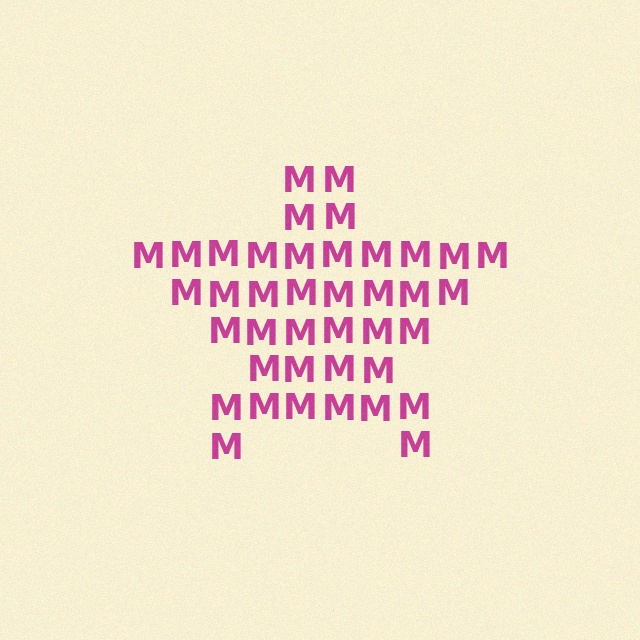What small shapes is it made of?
It is made of small letter M's.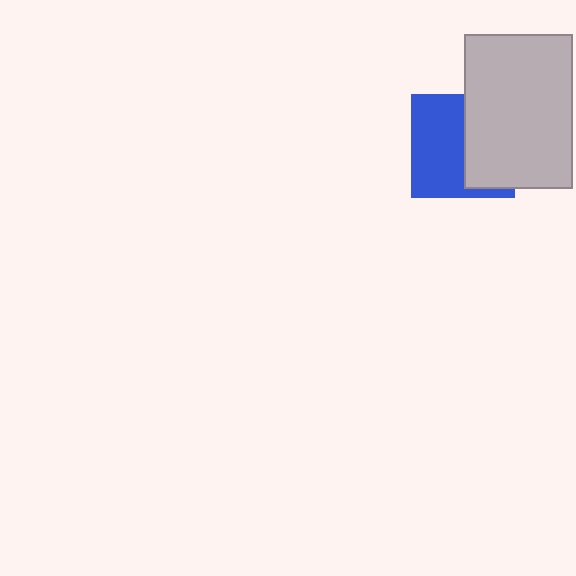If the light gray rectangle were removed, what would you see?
You would see the complete blue square.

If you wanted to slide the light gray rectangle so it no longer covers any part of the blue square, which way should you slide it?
Slide it right — that is the most direct way to separate the two shapes.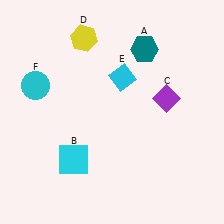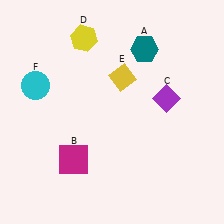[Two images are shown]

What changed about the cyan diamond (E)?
In Image 1, E is cyan. In Image 2, it changed to yellow.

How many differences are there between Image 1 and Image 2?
There are 2 differences between the two images.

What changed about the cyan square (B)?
In Image 1, B is cyan. In Image 2, it changed to magenta.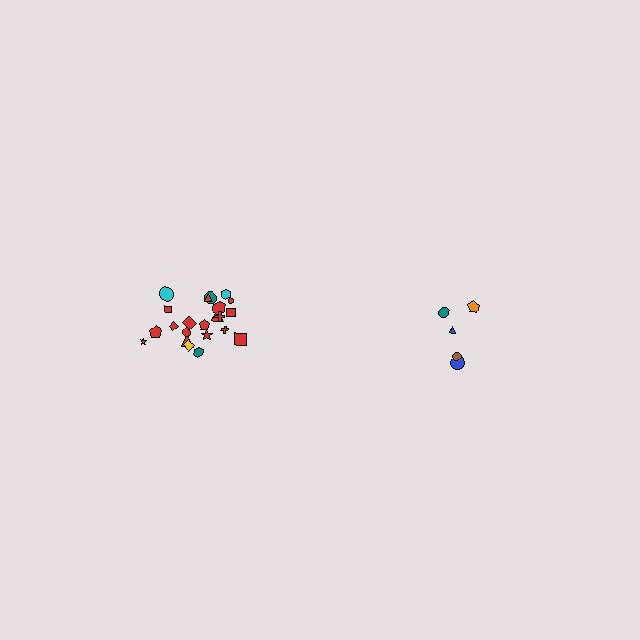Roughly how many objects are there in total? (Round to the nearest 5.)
Roughly 25 objects in total.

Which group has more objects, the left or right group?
The left group.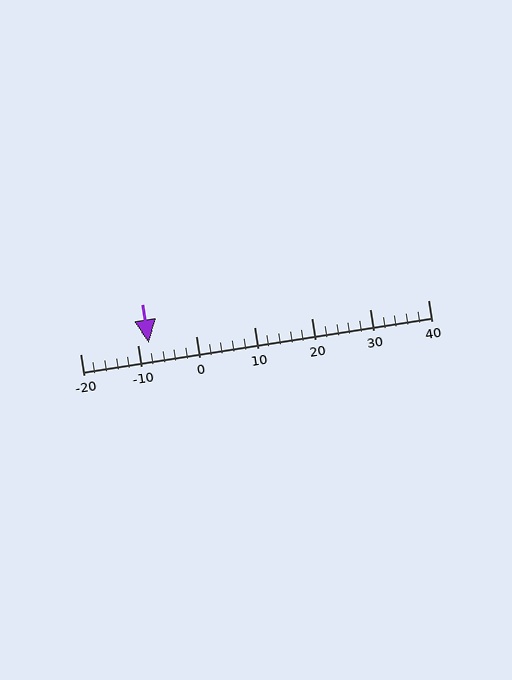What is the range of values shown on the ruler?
The ruler shows values from -20 to 40.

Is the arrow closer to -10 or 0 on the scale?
The arrow is closer to -10.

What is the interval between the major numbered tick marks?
The major tick marks are spaced 10 units apart.